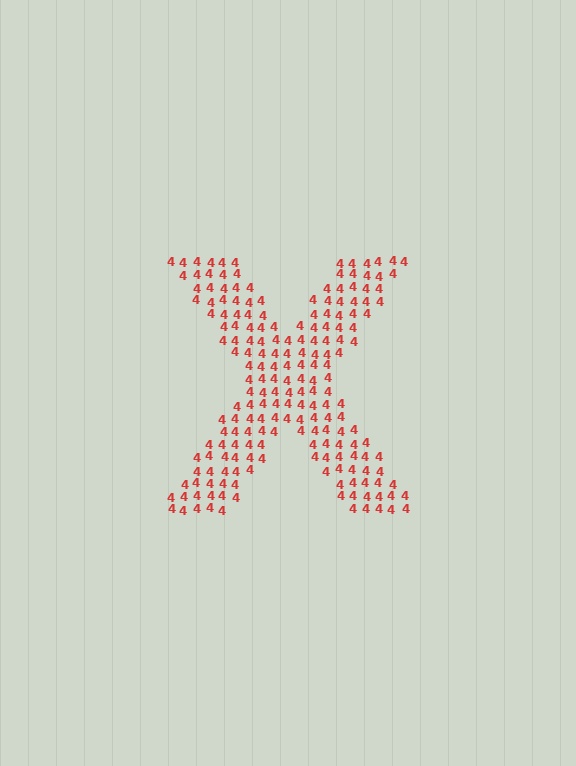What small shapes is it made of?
It is made of small digit 4's.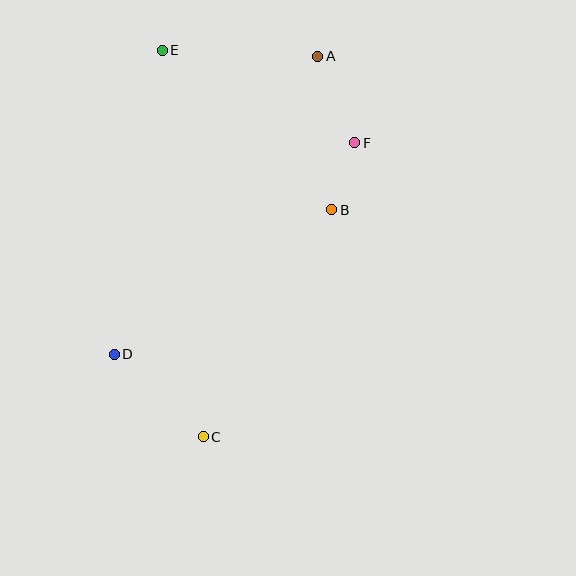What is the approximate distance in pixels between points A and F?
The distance between A and F is approximately 95 pixels.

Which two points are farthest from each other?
Points A and C are farthest from each other.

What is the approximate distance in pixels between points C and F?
The distance between C and F is approximately 331 pixels.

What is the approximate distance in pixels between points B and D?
The distance between B and D is approximately 261 pixels.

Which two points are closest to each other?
Points B and F are closest to each other.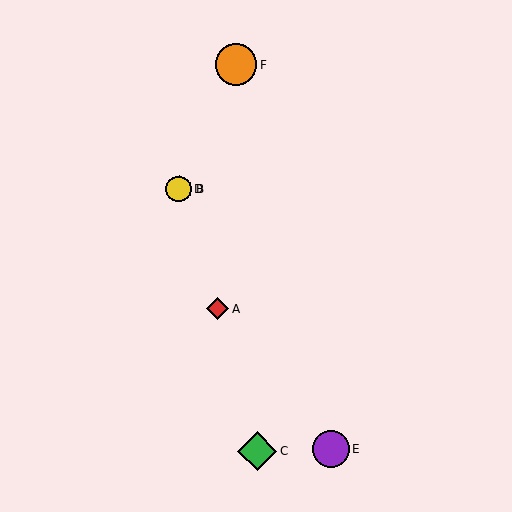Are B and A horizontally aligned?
No, B is at y≈189 and A is at y≈309.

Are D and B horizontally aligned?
Yes, both are at y≈189.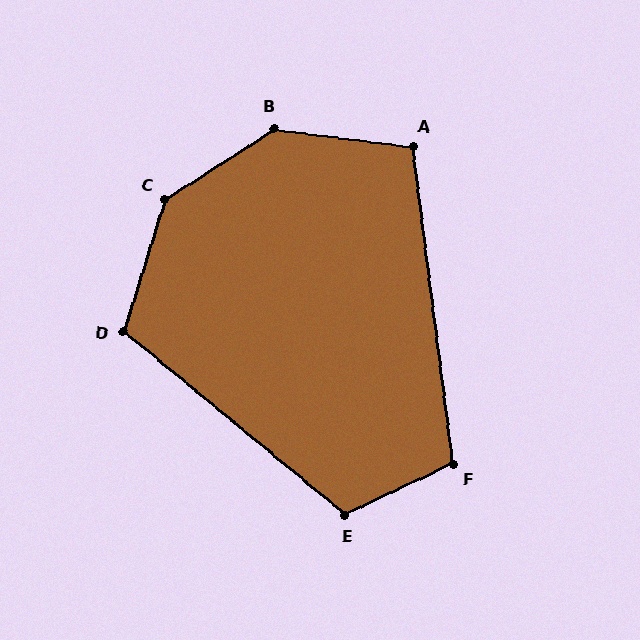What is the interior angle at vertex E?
Approximately 115 degrees (obtuse).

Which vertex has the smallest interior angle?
A, at approximately 105 degrees.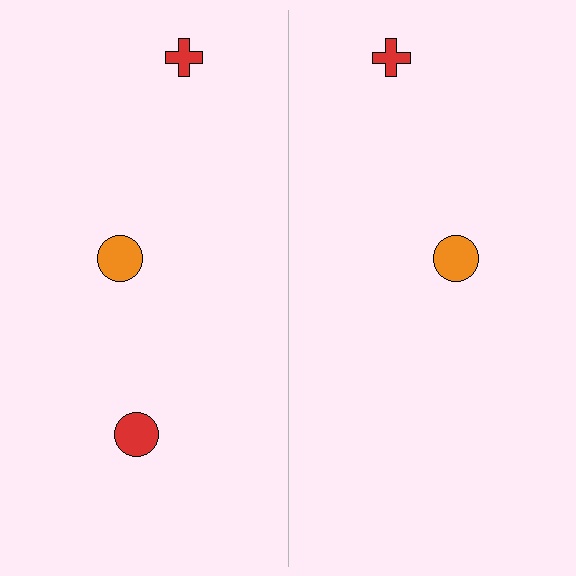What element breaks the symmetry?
A red circle is missing from the right side.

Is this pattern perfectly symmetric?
No, the pattern is not perfectly symmetric. A red circle is missing from the right side.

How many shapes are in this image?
There are 5 shapes in this image.